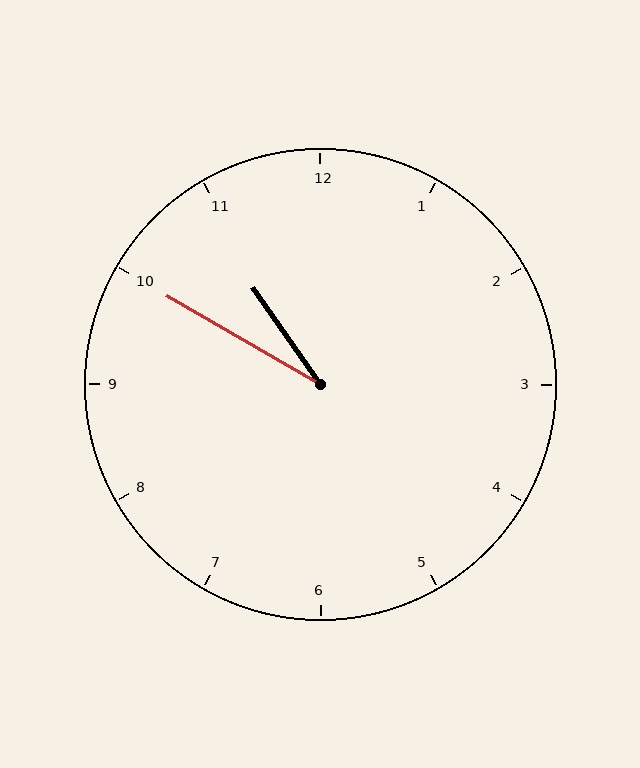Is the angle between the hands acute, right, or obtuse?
It is acute.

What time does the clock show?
10:50.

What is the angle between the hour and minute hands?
Approximately 25 degrees.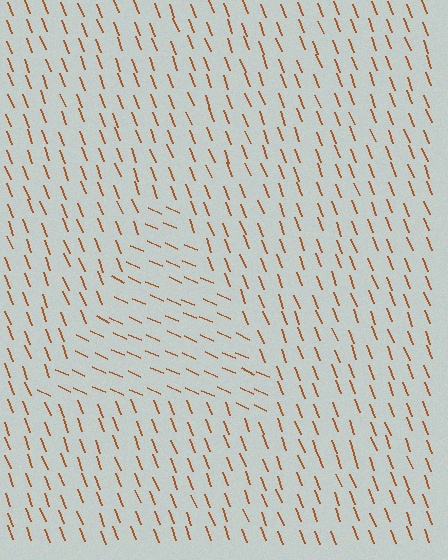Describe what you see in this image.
The image is filled with small brown line segments. A triangle region in the image has lines oriented differently from the surrounding lines, creating a visible texture boundary.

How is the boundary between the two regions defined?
The boundary is defined purely by a change in line orientation (approximately 45 degrees difference). All lines are the same color and thickness.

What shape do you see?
I see a triangle.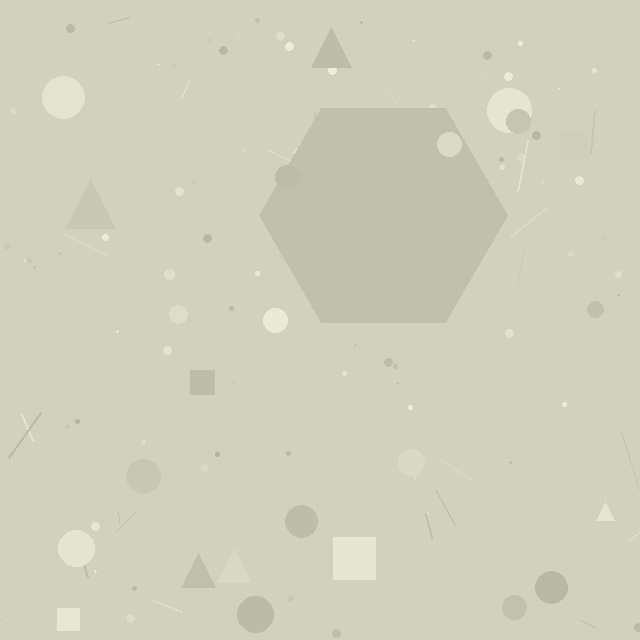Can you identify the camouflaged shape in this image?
The camouflaged shape is a hexagon.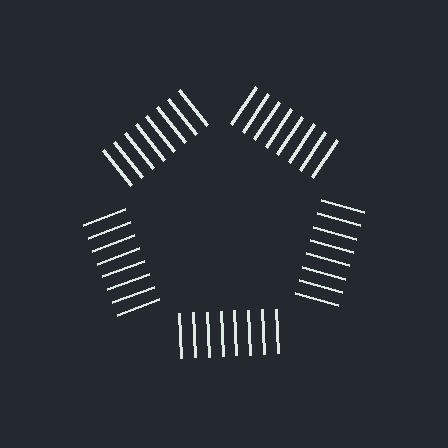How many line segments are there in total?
40 — 8 along each of the 5 edges.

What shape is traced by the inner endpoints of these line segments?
An illusory pentagon — the line segments terminate on its edges but no continuous stroke is drawn.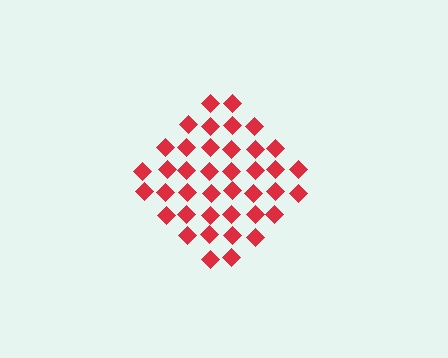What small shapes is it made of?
It is made of small diamonds.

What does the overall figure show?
The overall figure shows a diamond.